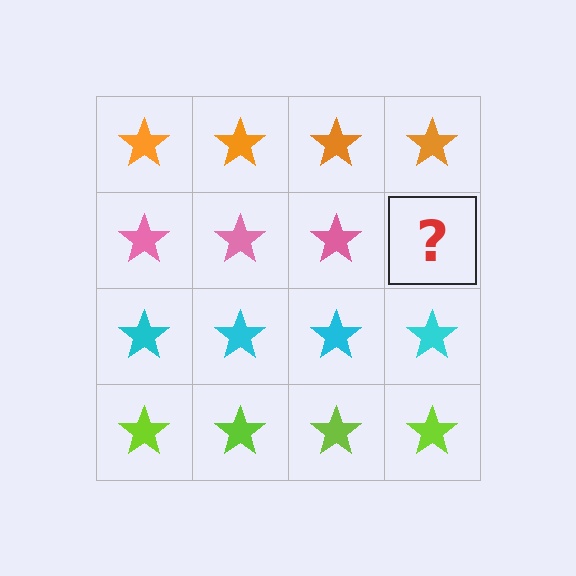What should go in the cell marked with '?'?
The missing cell should contain a pink star.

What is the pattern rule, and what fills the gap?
The rule is that each row has a consistent color. The gap should be filled with a pink star.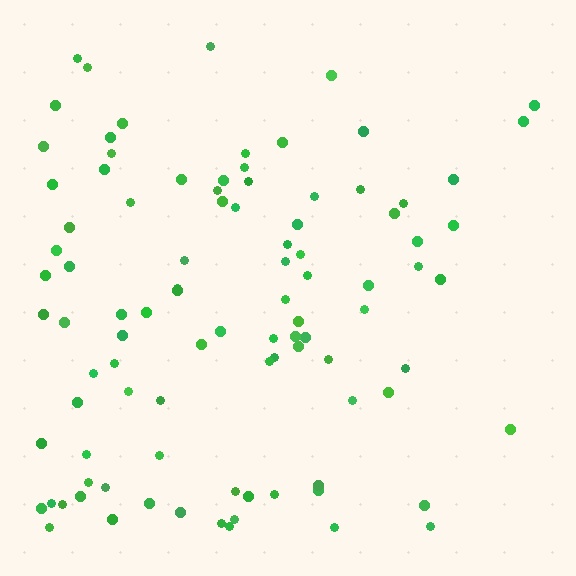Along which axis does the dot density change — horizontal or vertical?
Horizontal.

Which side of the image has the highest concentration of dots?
The left.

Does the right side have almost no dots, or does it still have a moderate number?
Still a moderate number, just noticeably fewer than the left.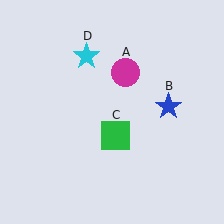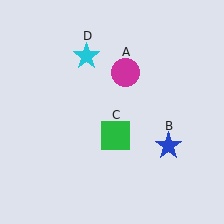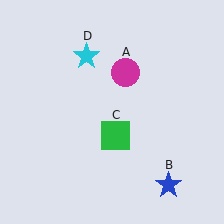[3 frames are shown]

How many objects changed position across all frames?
1 object changed position: blue star (object B).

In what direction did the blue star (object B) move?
The blue star (object B) moved down.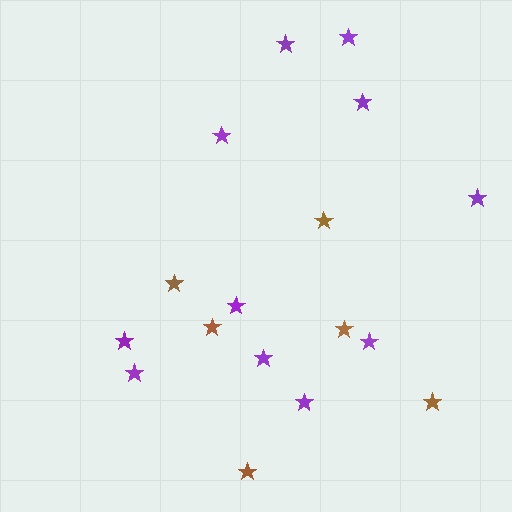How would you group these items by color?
There are 2 groups: one group of purple stars (11) and one group of brown stars (6).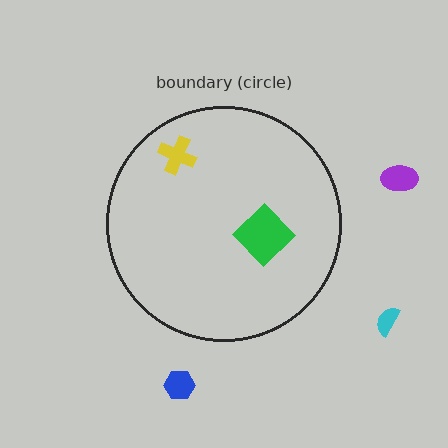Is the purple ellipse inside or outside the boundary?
Outside.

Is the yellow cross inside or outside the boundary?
Inside.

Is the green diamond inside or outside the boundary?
Inside.